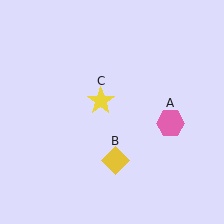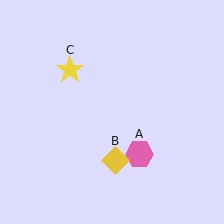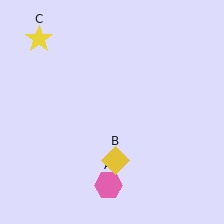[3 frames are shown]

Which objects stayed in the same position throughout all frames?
Yellow diamond (object B) remained stationary.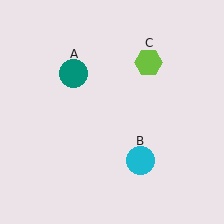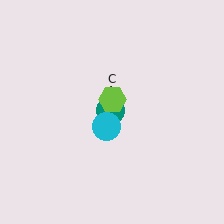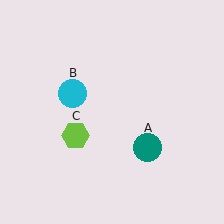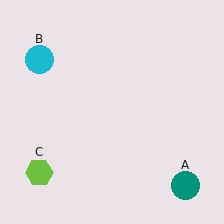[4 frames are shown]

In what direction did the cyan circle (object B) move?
The cyan circle (object B) moved up and to the left.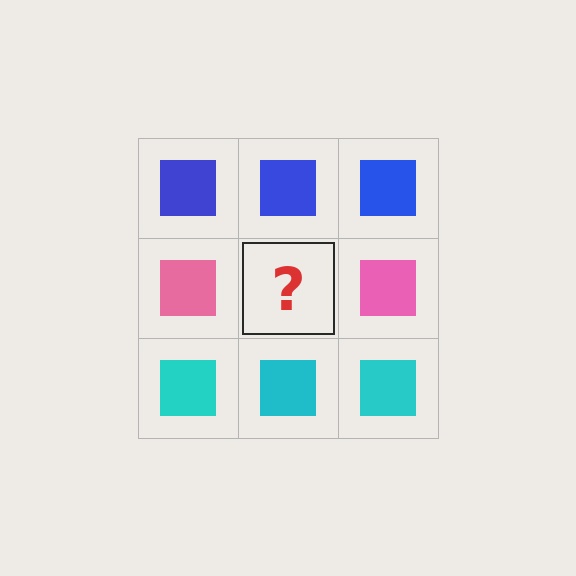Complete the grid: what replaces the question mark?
The question mark should be replaced with a pink square.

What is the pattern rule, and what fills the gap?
The rule is that each row has a consistent color. The gap should be filled with a pink square.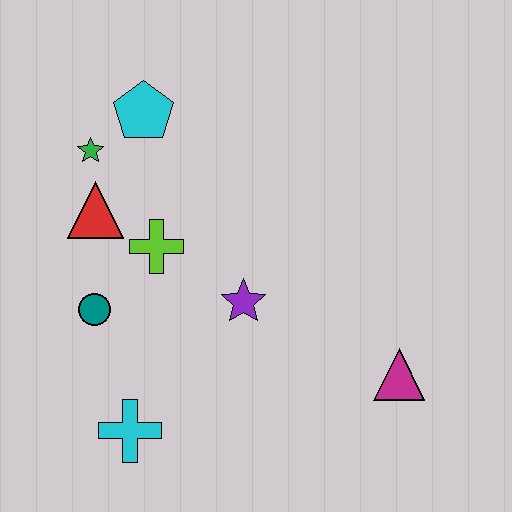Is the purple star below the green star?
Yes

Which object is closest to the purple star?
The lime cross is closest to the purple star.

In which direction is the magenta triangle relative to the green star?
The magenta triangle is to the right of the green star.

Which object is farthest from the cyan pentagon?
The magenta triangle is farthest from the cyan pentagon.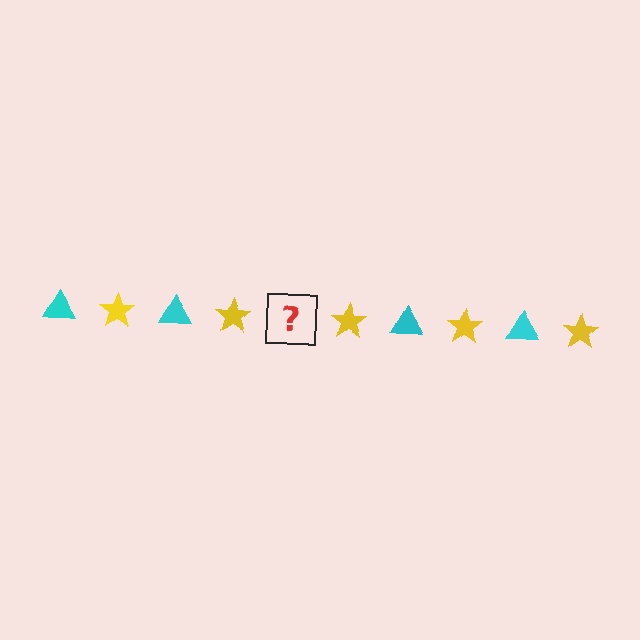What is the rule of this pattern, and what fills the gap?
The rule is that the pattern alternates between cyan triangle and yellow star. The gap should be filled with a cyan triangle.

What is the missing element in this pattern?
The missing element is a cyan triangle.